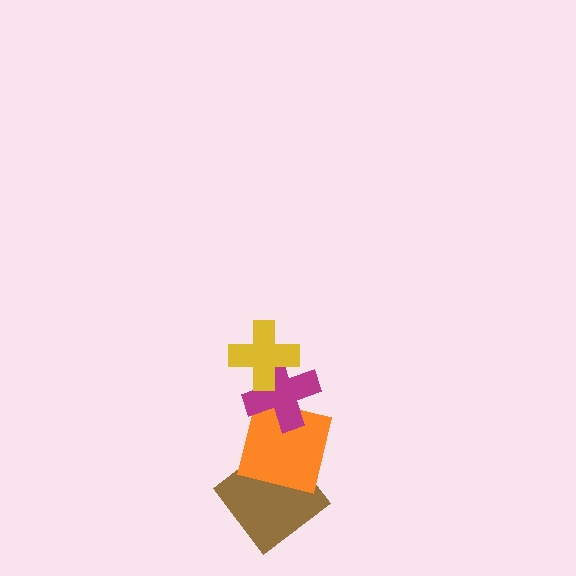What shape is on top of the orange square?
The magenta cross is on top of the orange square.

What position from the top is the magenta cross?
The magenta cross is 2nd from the top.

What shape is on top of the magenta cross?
The yellow cross is on top of the magenta cross.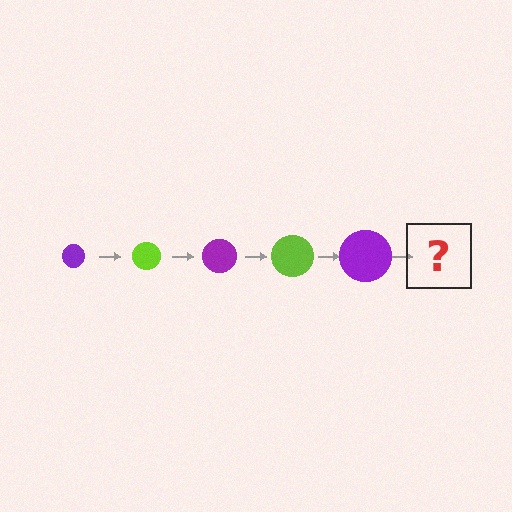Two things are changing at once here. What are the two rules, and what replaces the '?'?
The two rules are that the circle grows larger each step and the color cycles through purple and lime. The '?' should be a lime circle, larger than the previous one.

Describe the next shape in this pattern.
It should be a lime circle, larger than the previous one.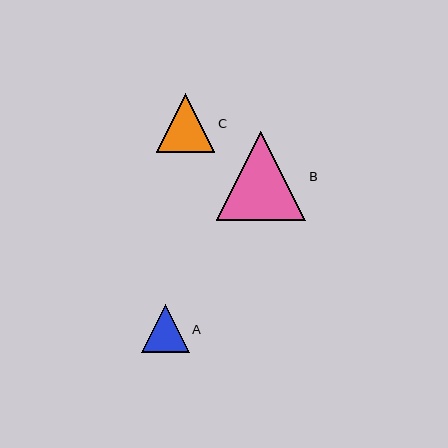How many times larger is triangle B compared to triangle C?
Triangle B is approximately 1.5 times the size of triangle C.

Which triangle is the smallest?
Triangle A is the smallest with a size of approximately 48 pixels.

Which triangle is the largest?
Triangle B is the largest with a size of approximately 89 pixels.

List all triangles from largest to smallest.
From largest to smallest: B, C, A.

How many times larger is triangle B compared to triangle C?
Triangle B is approximately 1.5 times the size of triangle C.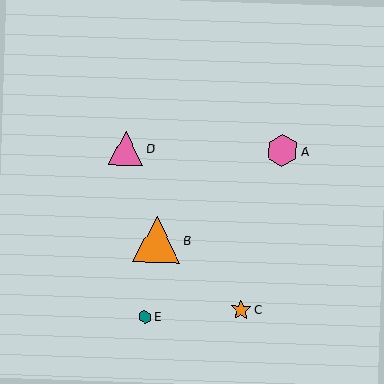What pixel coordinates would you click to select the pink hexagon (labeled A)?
Click at (282, 150) to select the pink hexagon A.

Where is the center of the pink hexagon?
The center of the pink hexagon is at (282, 150).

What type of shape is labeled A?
Shape A is a pink hexagon.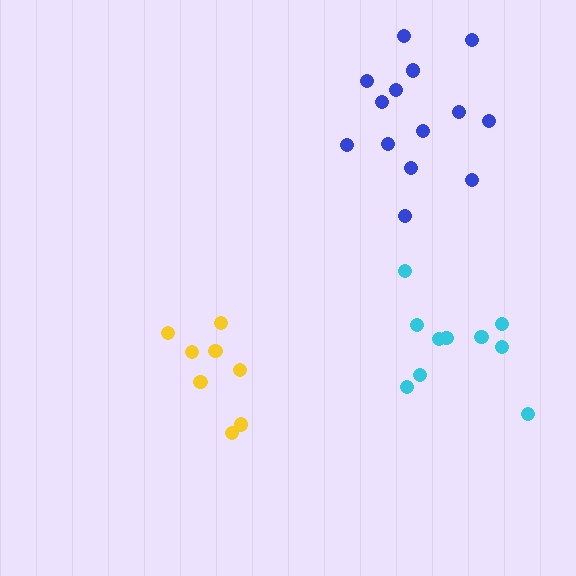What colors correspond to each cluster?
The clusters are colored: blue, yellow, cyan.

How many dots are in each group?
Group 1: 14 dots, Group 2: 8 dots, Group 3: 10 dots (32 total).